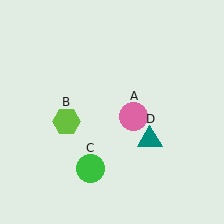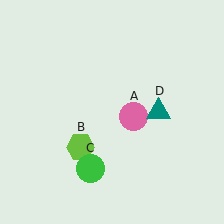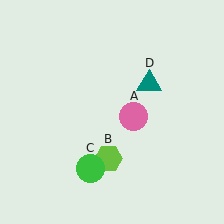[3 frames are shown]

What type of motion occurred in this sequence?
The lime hexagon (object B), teal triangle (object D) rotated counterclockwise around the center of the scene.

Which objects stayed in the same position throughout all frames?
Pink circle (object A) and green circle (object C) remained stationary.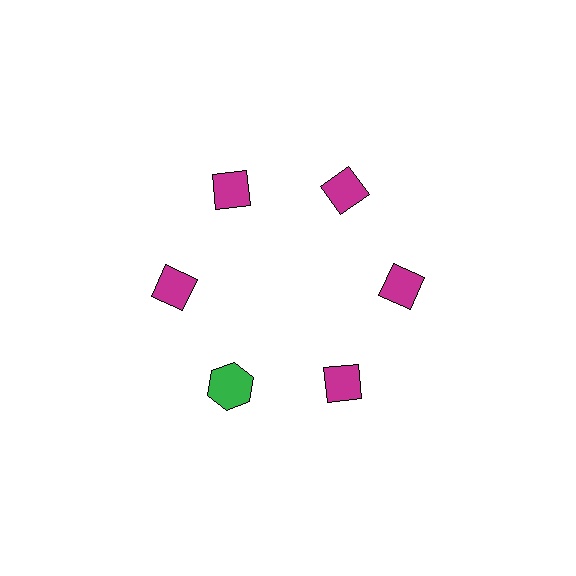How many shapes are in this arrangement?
There are 6 shapes arranged in a ring pattern.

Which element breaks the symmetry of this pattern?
The green hexagon at roughly the 7 o'clock position breaks the symmetry. All other shapes are magenta diamonds.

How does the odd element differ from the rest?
It differs in both color (green instead of magenta) and shape (hexagon instead of diamond).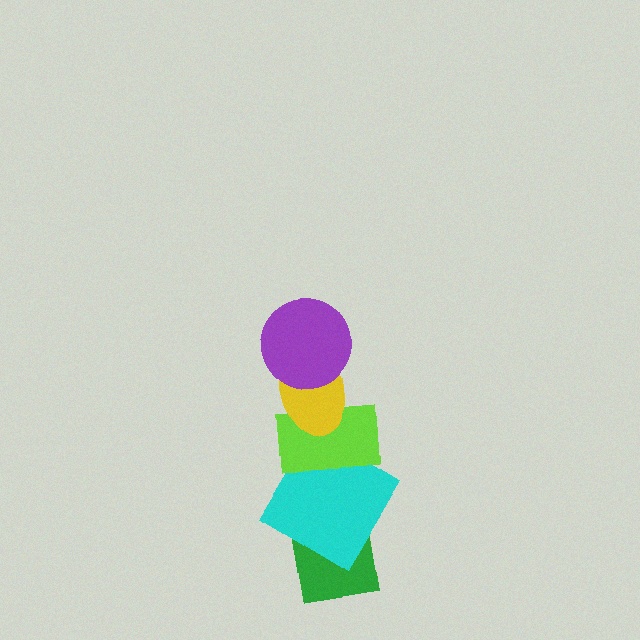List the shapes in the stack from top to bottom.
From top to bottom: the purple circle, the yellow ellipse, the lime rectangle, the cyan diamond, the green square.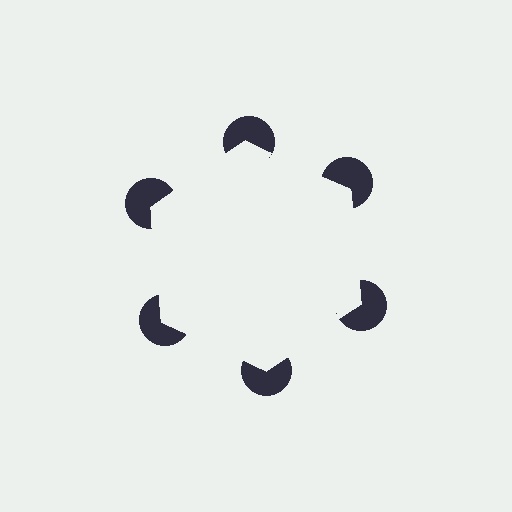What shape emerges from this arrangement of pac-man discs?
An illusory hexagon — its edges are inferred from the aligned wedge cuts in the pac-man discs, not physically drawn.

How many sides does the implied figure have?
6 sides.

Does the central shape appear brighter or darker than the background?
It typically appears slightly brighter than the background, even though no actual brightness change is drawn.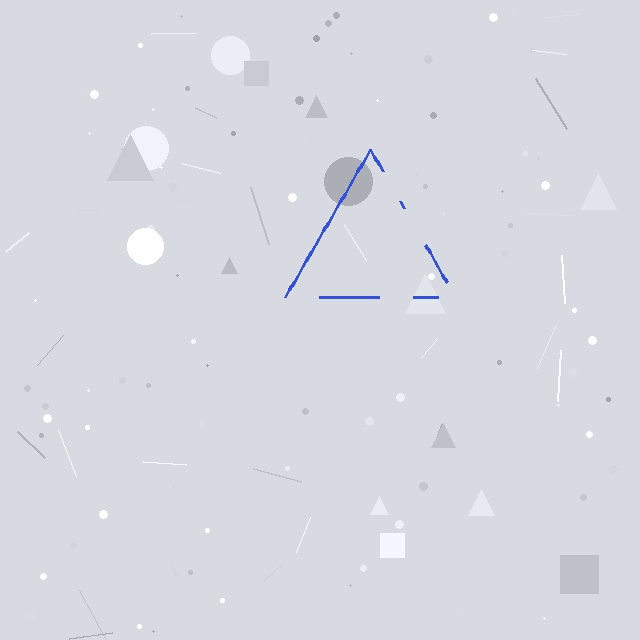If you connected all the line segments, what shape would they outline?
They would outline a triangle.